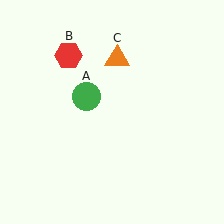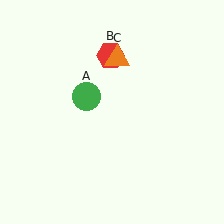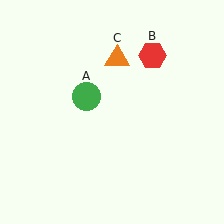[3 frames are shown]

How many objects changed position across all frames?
1 object changed position: red hexagon (object B).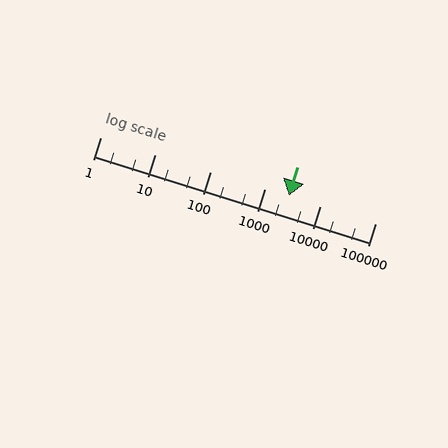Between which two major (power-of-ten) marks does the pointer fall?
The pointer is between 1000 and 10000.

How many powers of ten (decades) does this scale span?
The scale spans 5 decades, from 1 to 100000.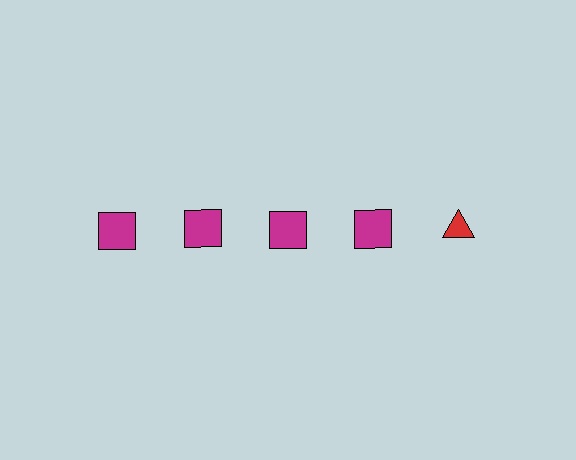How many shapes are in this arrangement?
There are 5 shapes arranged in a grid pattern.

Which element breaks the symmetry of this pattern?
The red triangle in the top row, rightmost column breaks the symmetry. All other shapes are magenta squares.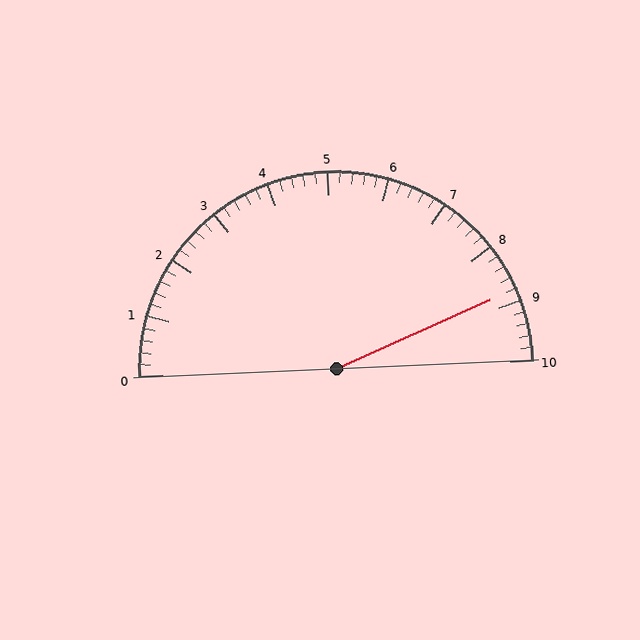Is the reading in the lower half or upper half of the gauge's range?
The reading is in the upper half of the range (0 to 10).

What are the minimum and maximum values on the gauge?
The gauge ranges from 0 to 10.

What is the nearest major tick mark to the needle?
The nearest major tick mark is 9.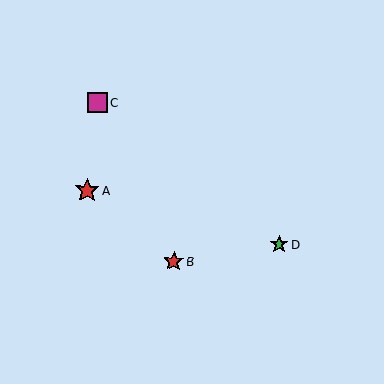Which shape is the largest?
The red star (labeled A) is the largest.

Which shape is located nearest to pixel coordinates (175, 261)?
The red star (labeled B) at (174, 261) is nearest to that location.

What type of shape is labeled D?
Shape D is a green star.